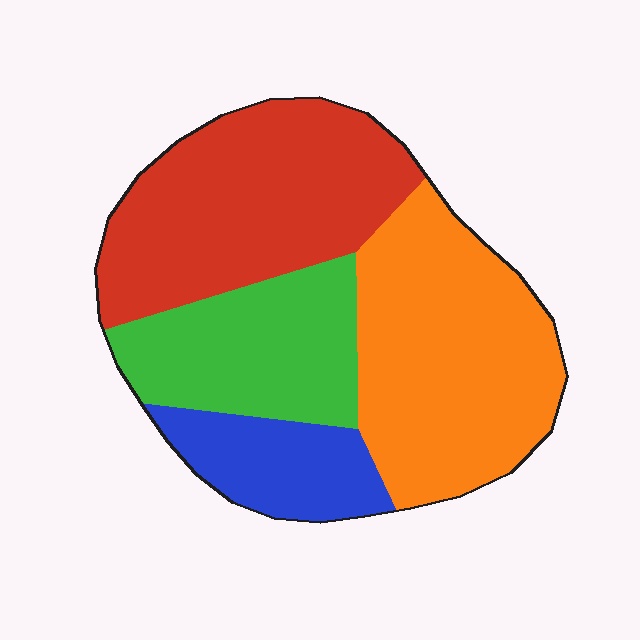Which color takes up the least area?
Blue, at roughly 15%.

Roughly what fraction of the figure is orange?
Orange takes up about one third (1/3) of the figure.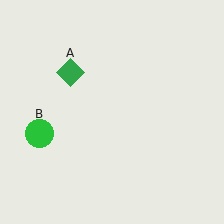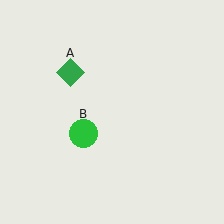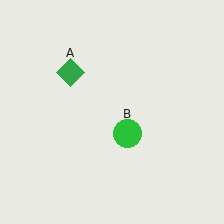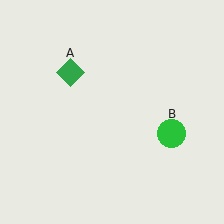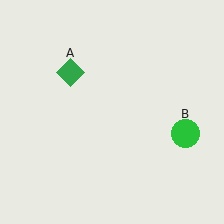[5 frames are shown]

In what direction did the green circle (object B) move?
The green circle (object B) moved right.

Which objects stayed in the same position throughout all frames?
Green diamond (object A) remained stationary.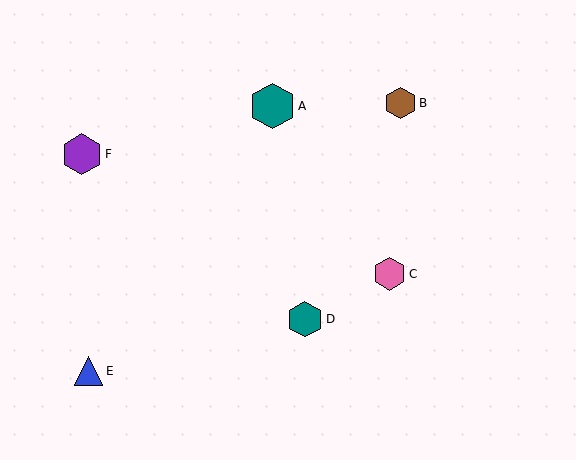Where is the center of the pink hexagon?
The center of the pink hexagon is at (389, 274).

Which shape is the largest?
The teal hexagon (labeled A) is the largest.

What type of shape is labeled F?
Shape F is a purple hexagon.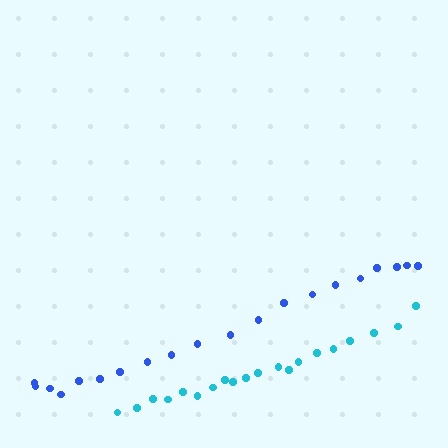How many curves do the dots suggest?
There are 2 distinct paths.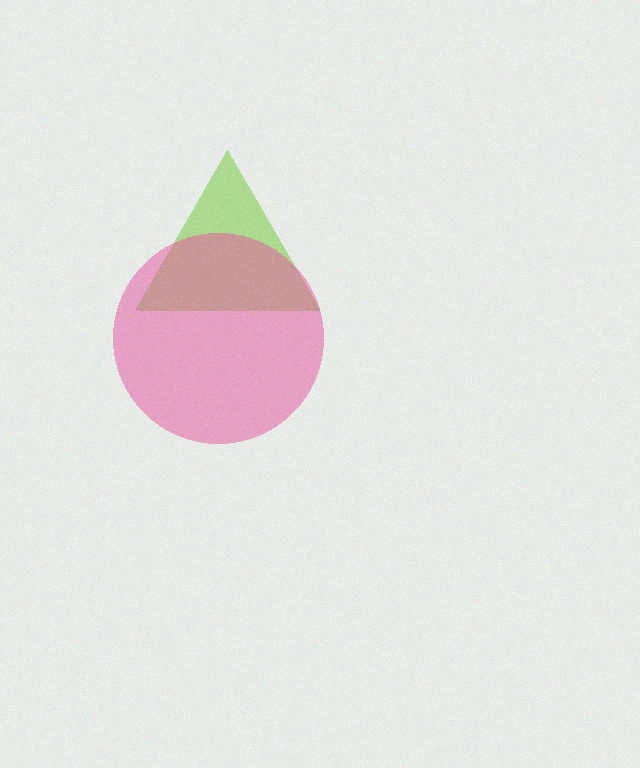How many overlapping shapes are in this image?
There are 2 overlapping shapes in the image.